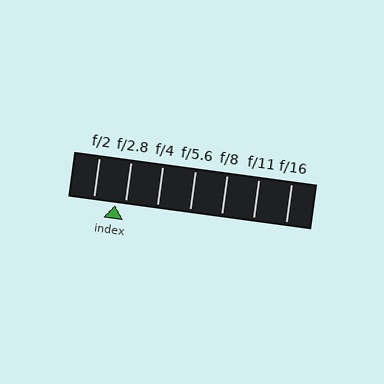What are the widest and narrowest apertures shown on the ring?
The widest aperture shown is f/2 and the narrowest is f/16.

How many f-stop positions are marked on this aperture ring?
There are 7 f-stop positions marked.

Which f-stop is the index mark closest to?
The index mark is closest to f/2.8.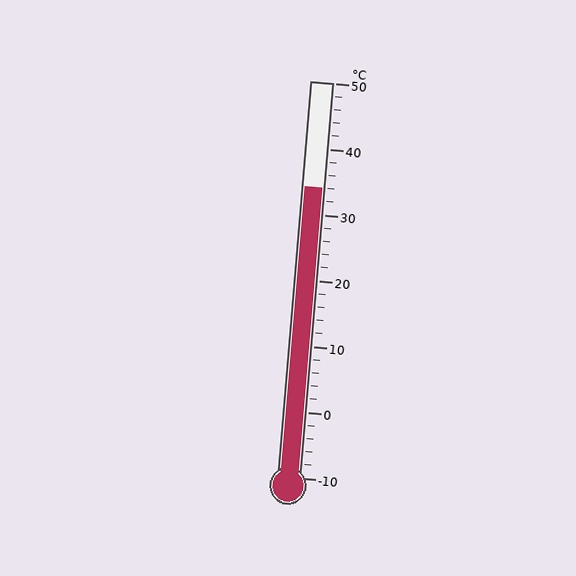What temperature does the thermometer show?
The thermometer shows approximately 34°C.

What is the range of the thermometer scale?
The thermometer scale ranges from -10°C to 50°C.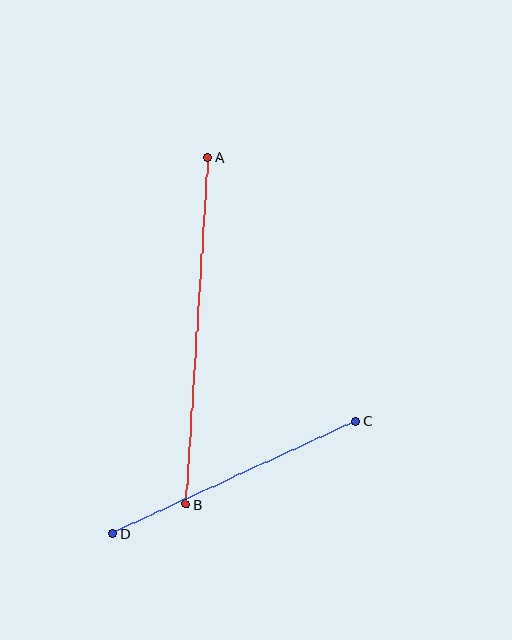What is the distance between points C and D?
The distance is approximately 268 pixels.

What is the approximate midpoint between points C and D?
The midpoint is at approximately (234, 477) pixels.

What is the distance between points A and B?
The distance is approximately 347 pixels.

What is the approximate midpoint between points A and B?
The midpoint is at approximately (197, 331) pixels.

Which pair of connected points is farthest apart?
Points A and B are farthest apart.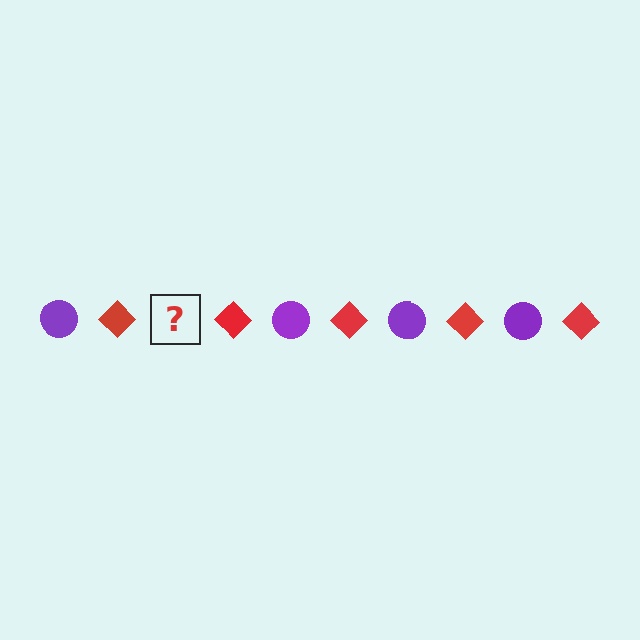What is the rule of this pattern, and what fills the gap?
The rule is that the pattern alternates between purple circle and red diamond. The gap should be filled with a purple circle.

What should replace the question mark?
The question mark should be replaced with a purple circle.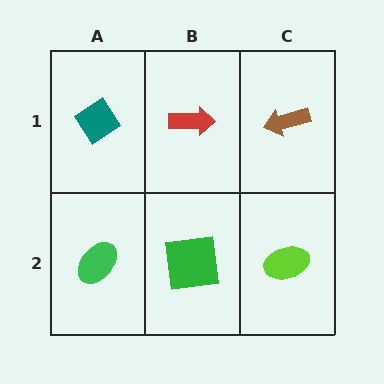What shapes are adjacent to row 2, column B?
A red arrow (row 1, column B), a green ellipse (row 2, column A), a lime ellipse (row 2, column C).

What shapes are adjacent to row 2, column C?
A brown arrow (row 1, column C), a green square (row 2, column B).